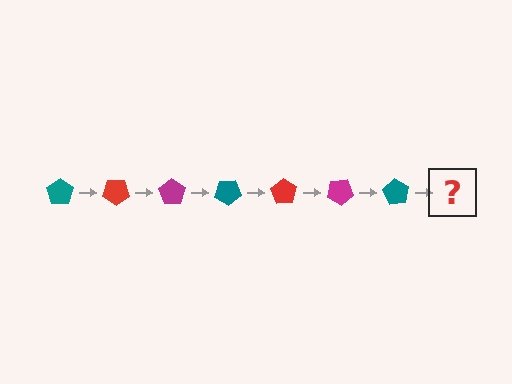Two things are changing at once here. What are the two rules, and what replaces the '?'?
The two rules are that it rotates 35 degrees each step and the color cycles through teal, red, and magenta. The '?' should be a red pentagon, rotated 245 degrees from the start.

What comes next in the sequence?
The next element should be a red pentagon, rotated 245 degrees from the start.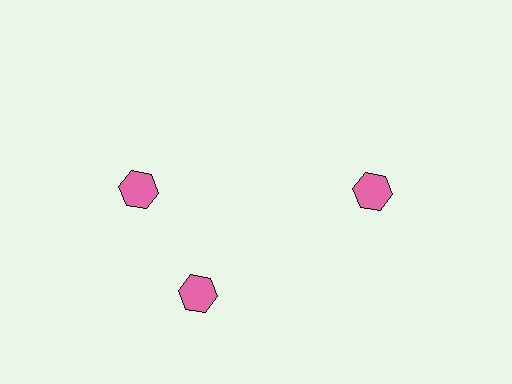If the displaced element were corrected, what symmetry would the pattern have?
It would have 3-fold rotational symmetry — the pattern would map onto itself every 120 degrees.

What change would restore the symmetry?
The symmetry would be restored by rotating it back into even spacing with its neighbors so that all 3 hexagons sit at equal angles and equal distance from the center.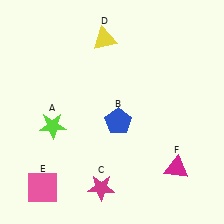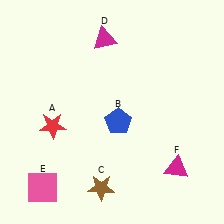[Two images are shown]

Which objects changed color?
A changed from lime to red. C changed from magenta to brown. D changed from yellow to magenta.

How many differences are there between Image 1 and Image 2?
There are 3 differences between the two images.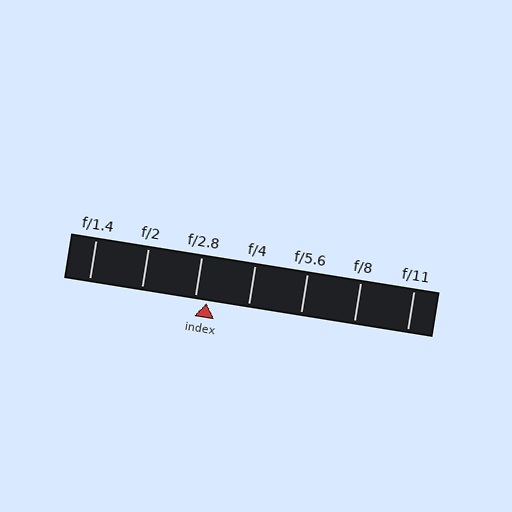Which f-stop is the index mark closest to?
The index mark is closest to f/2.8.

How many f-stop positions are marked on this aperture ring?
There are 7 f-stop positions marked.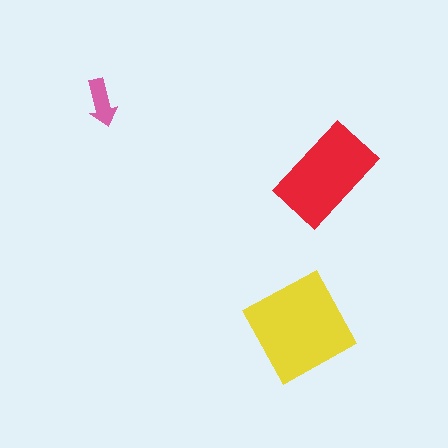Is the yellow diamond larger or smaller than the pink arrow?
Larger.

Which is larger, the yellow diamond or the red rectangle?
The yellow diamond.